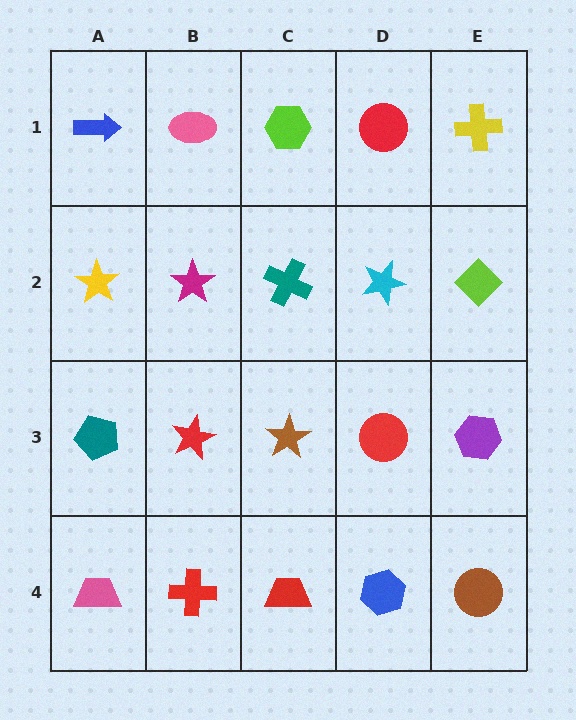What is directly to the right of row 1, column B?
A lime hexagon.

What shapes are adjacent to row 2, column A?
A blue arrow (row 1, column A), a teal pentagon (row 3, column A), a magenta star (row 2, column B).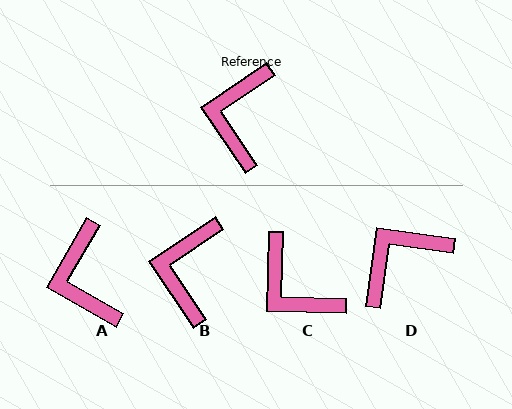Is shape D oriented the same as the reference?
No, it is off by about 42 degrees.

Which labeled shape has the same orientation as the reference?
B.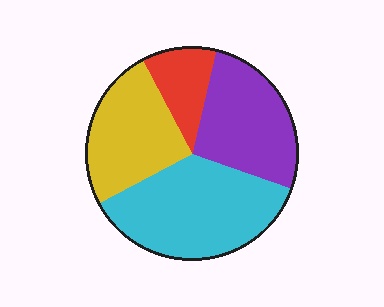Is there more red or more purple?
Purple.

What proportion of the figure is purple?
Purple covers roughly 25% of the figure.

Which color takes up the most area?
Cyan, at roughly 35%.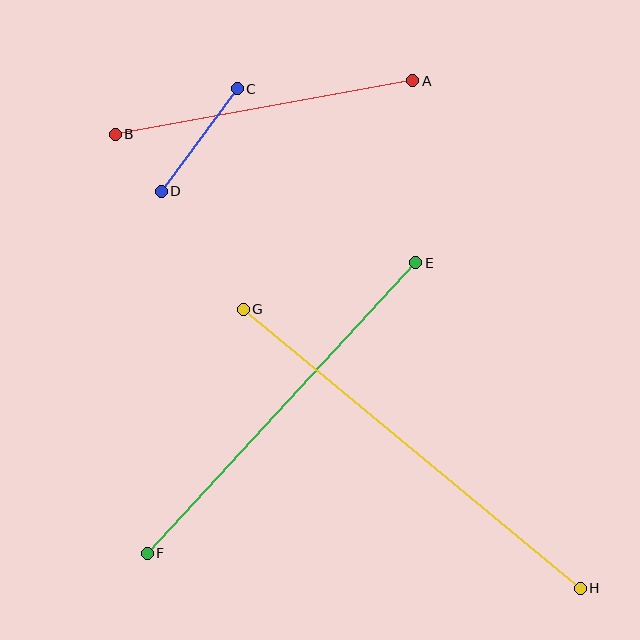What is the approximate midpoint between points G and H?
The midpoint is at approximately (412, 449) pixels.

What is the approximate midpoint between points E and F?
The midpoint is at approximately (282, 408) pixels.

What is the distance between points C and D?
The distance is approximately 127 pixels.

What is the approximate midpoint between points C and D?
The midpoint is at approximately (199, 140) pixels.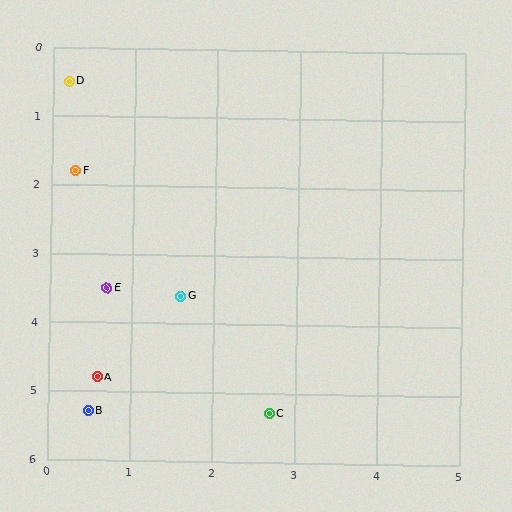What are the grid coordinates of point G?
Point G is at approximately (1.6, 3.6).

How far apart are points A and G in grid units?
Points A and G are about 1.6 grid units apart.